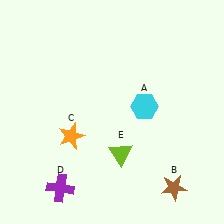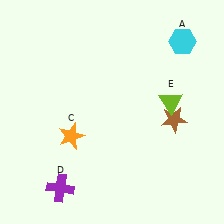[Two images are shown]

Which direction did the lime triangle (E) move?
The lime triangle (E) moved up.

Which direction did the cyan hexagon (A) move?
The cyan hexagon (A) moved up.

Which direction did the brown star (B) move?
The brown star (B) moved up.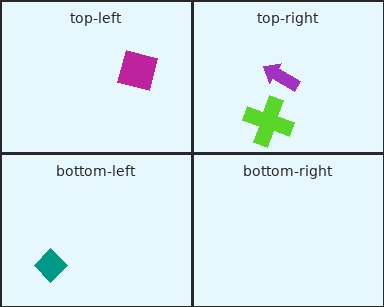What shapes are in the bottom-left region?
The teal diamond.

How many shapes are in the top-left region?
1.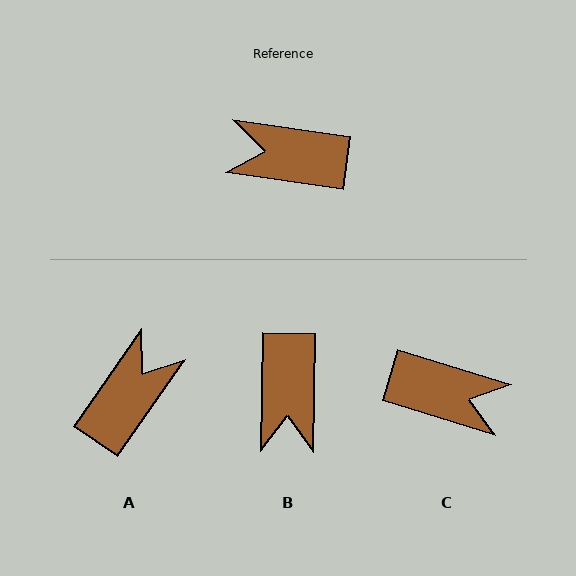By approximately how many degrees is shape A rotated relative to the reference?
Approximately 117 degrees clockwise.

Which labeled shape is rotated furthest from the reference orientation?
C, about 171 degrees away.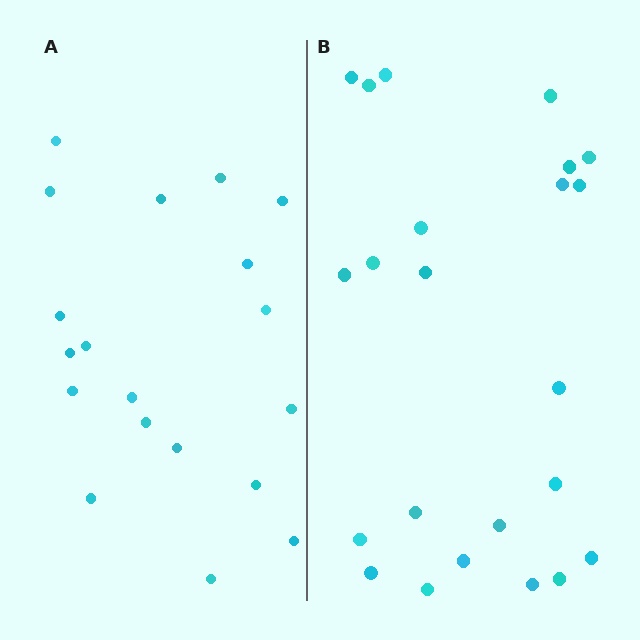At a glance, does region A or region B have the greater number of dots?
Region B (the right region) has more dots.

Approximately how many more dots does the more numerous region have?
Region B has about 4 more dots than region A.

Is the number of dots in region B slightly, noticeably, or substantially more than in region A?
Region B has only slightly more — the two regions are fairly close. The ratio is roughly 1.2 to 1.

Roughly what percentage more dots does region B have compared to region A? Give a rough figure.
About 20% more.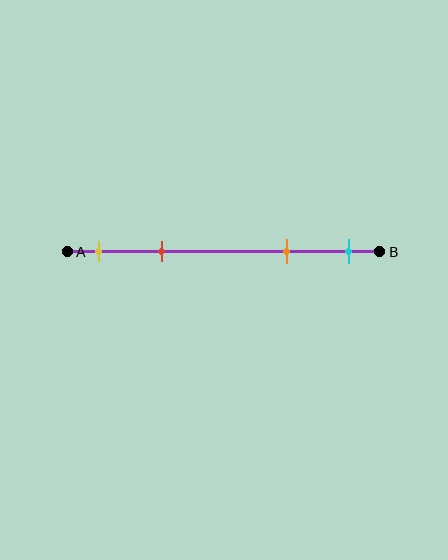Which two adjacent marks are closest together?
The yellow and red marks are the closest adjacent pair.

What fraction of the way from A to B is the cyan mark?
The cyan mark is approximately 90% (0.9) of the way from A to B.